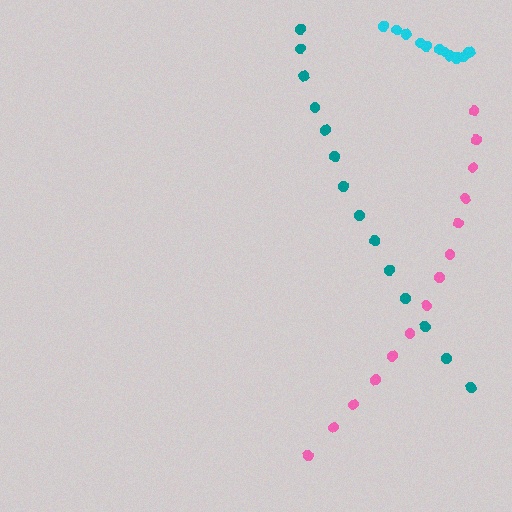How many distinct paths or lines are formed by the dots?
There are 3 distinct paths.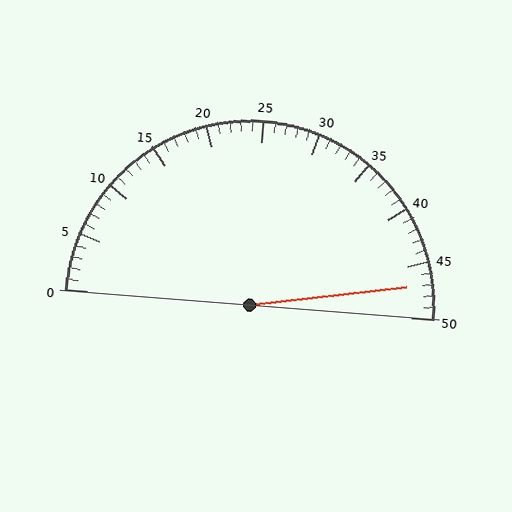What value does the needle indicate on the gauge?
The needle indicates approximately 47.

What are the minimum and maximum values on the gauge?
The gauge ranges from 0 to 50.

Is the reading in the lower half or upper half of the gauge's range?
The reading is in the upper half of the range (0 to 50).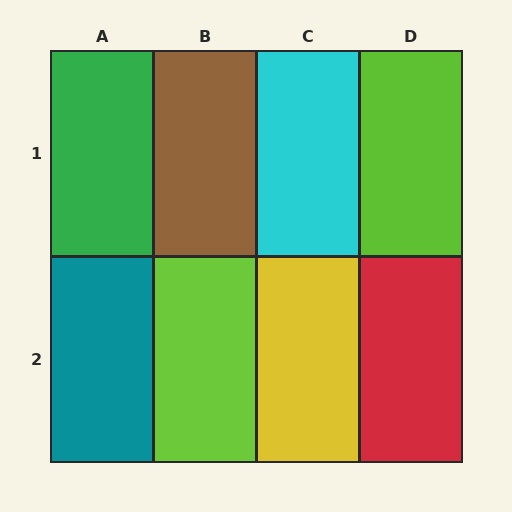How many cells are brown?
1 cell is brown.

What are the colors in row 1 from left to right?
Green, brown, cyan, lime.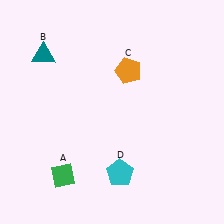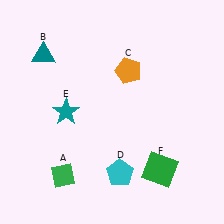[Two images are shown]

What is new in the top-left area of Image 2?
A teal star (E) was added in the top-left area of Image 2.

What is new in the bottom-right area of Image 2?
A green square (F) was added in the bottom-right area of Image 2.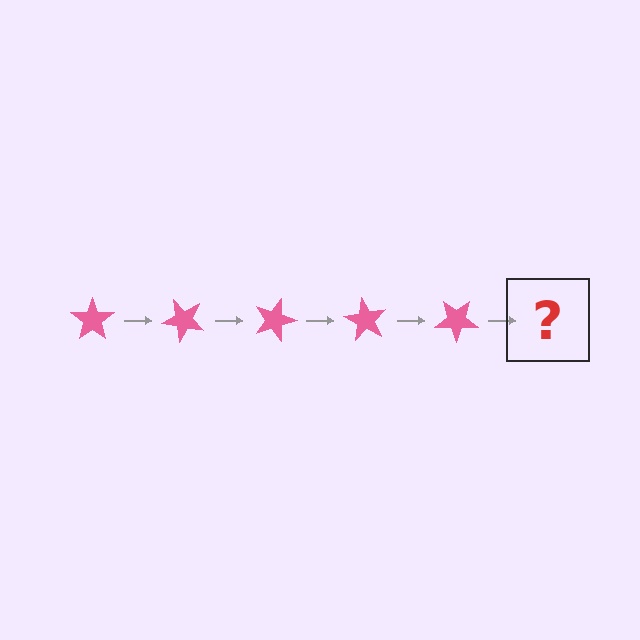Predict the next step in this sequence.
The next step is a pink star rotated 225 degrees.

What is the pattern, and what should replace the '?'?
The pattern is that the star rotates 45 degrees each step. The '?' should be a pink star rotated 225 degrees.